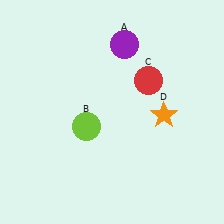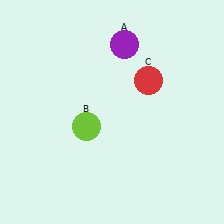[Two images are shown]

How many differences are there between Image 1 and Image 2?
There is 1 difference between the two images.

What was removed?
The orange star (D) was removed in Image 2.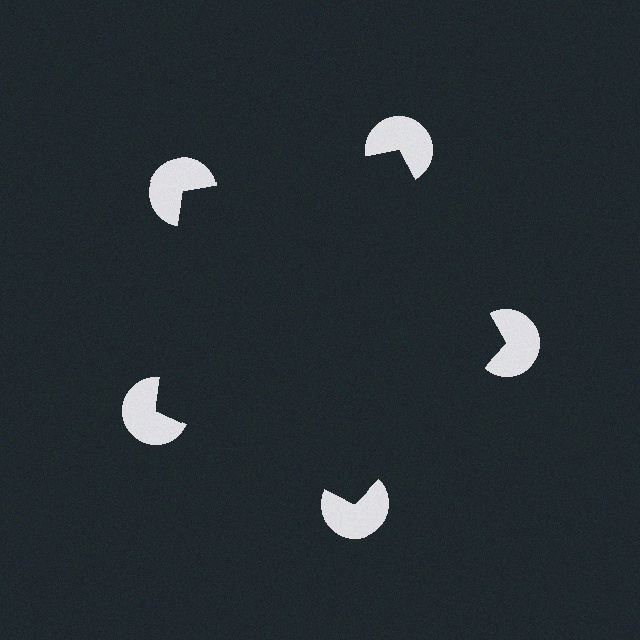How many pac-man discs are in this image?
There are 5 — one at each vertex of the illusory pentagon.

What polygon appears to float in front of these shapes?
An illusory pentagon — its edges are inferred from the aligned wedge cuts in the pac-man discs, not physically drawn.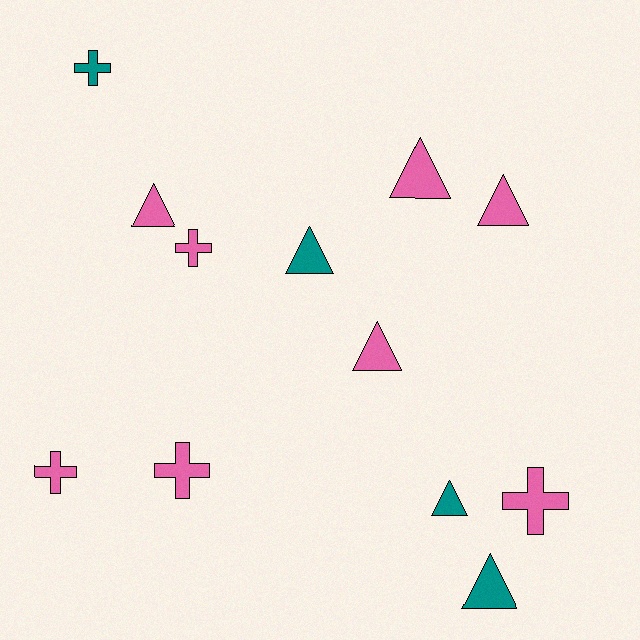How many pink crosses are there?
There are 4 pink crosses.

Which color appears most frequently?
Pink, with 8 objects.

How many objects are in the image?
There are 12 objects.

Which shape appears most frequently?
Triangle, with 7 objects.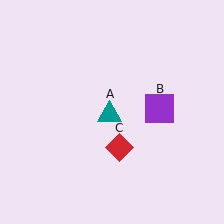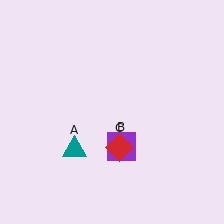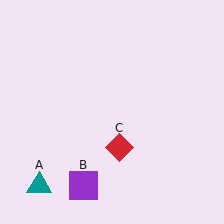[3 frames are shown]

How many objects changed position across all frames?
2 objects changed position: teal triangle (object A), purple square (object B).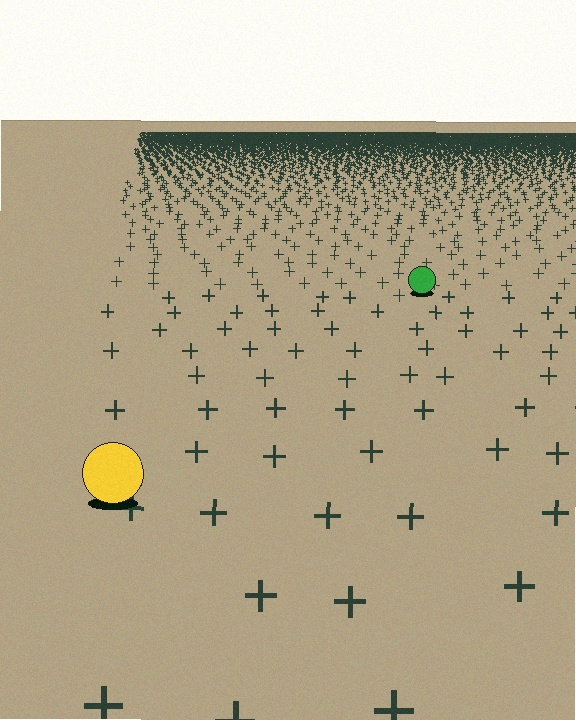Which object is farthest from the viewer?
The green circle is farthest from the viewer. It appears smaller and the ground texture around it is denser.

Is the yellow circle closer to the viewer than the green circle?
Yes. The yellow circle is closer — you can tell from the texture gradient: the ground texture is coarser near it.